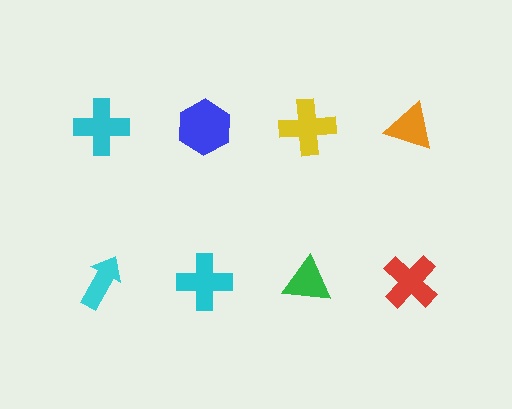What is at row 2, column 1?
A cyan arrow.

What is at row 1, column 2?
A blue hexagon.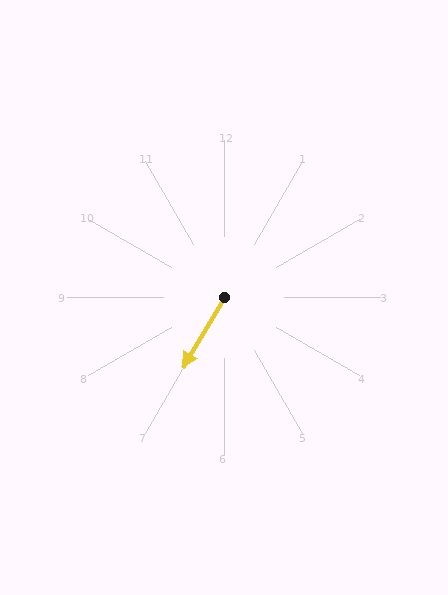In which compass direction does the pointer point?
Southwest.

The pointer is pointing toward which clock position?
Roughly 7 o'clock.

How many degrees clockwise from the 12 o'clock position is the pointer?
Approximately 211 degrees.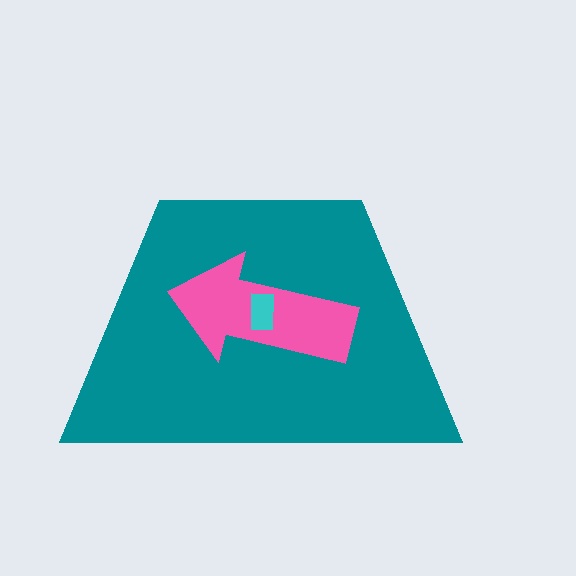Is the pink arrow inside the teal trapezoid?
Yes.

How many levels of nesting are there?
3.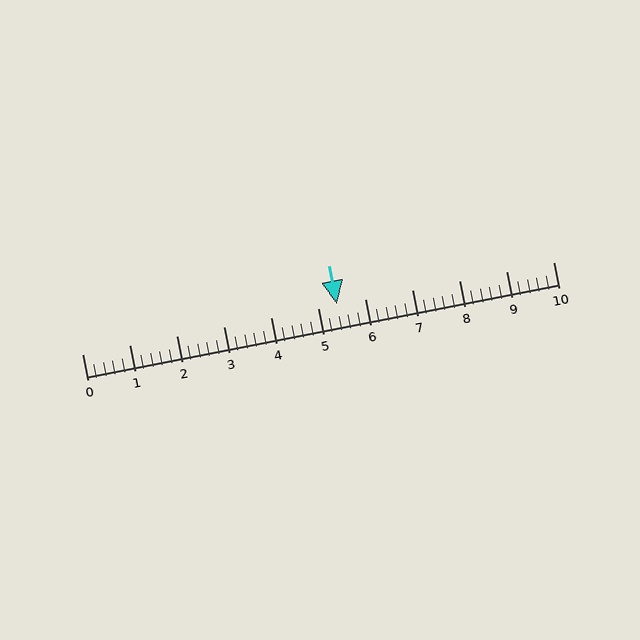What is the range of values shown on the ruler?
The ruler shows values from 0 to 10.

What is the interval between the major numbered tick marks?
The major tick marks are spaced 1 units apart.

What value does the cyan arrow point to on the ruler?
The cyan arrow points to approximately 5.4.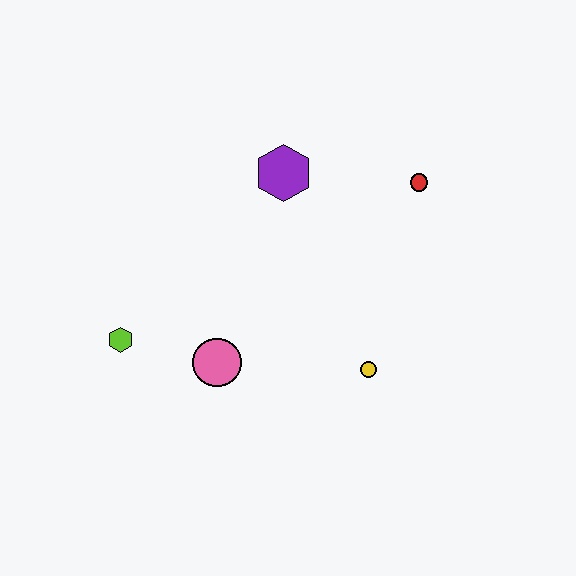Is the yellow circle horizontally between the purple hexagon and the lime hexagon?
No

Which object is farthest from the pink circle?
The red circle is farthest from the pink circle.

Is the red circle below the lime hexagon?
No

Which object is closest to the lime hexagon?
The pink circle is closest to the lime hexagon.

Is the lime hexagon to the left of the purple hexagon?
Yes